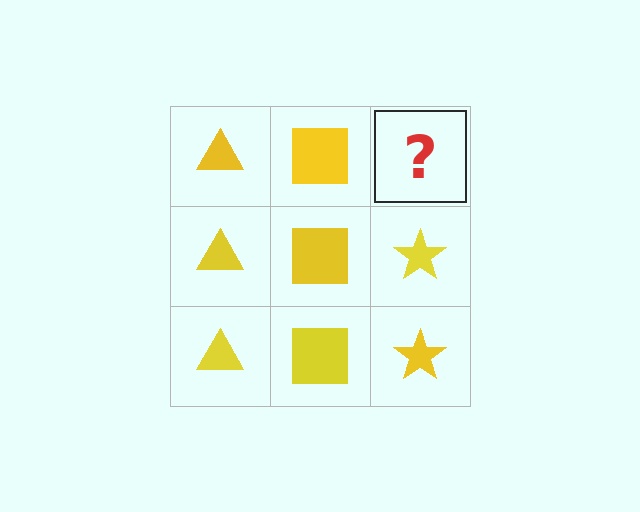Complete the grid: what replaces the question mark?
The question mark should be replaced with a yellow star.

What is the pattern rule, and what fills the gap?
The rule is that each column has a consistent shape. The gap should be filled with a yellow star.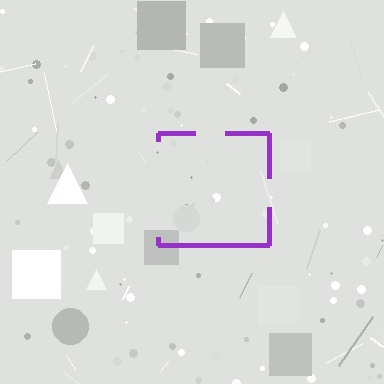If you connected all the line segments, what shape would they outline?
They would outline a square.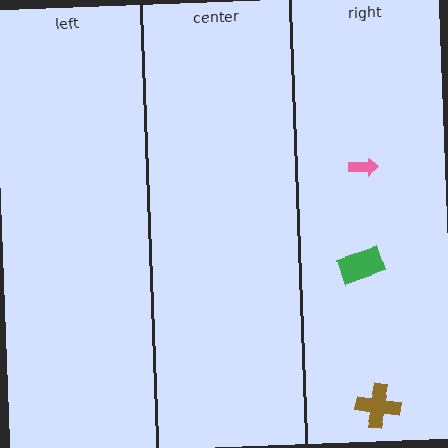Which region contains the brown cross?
The right region.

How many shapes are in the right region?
3.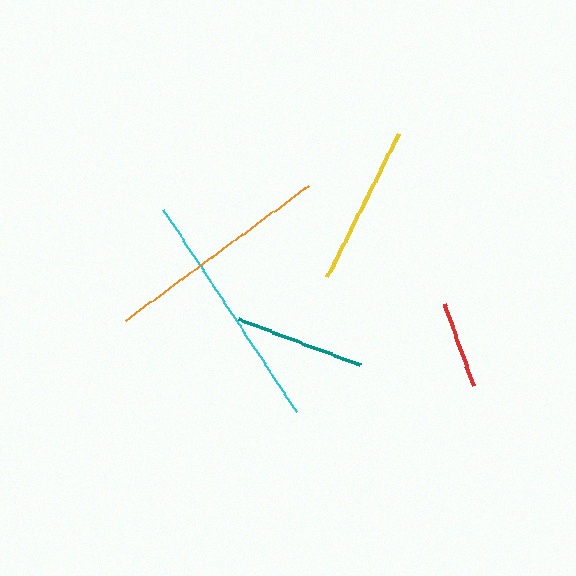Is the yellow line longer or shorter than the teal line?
The yellow line is longer than the teal line.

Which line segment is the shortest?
The red line is the shortest at approximately 87 pixels.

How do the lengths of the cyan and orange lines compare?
The cyan and orange lines are approximately the same length.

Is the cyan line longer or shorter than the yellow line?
The cyan line is longer than the yellow line.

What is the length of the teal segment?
The teal segment is approximately 131 pixels long.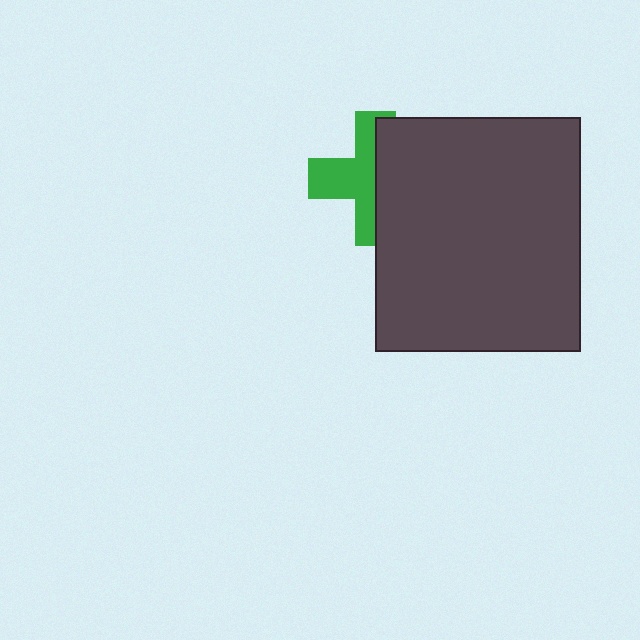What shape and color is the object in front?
The object in front is a dark gray rectangle.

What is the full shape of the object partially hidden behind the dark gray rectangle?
The partially hidden object is a green cross.